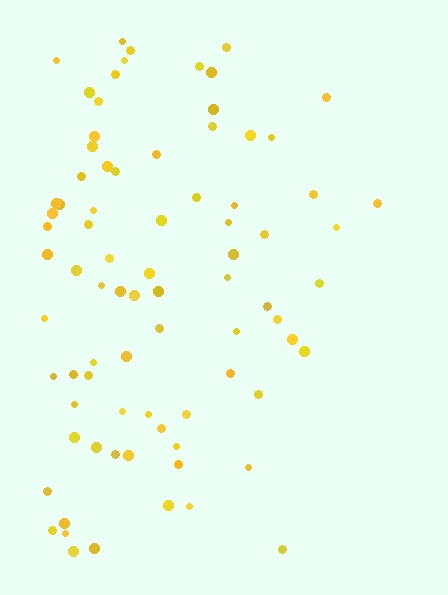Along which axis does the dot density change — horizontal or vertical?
Horizontal.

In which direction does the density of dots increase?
From right to left, with the left side densest.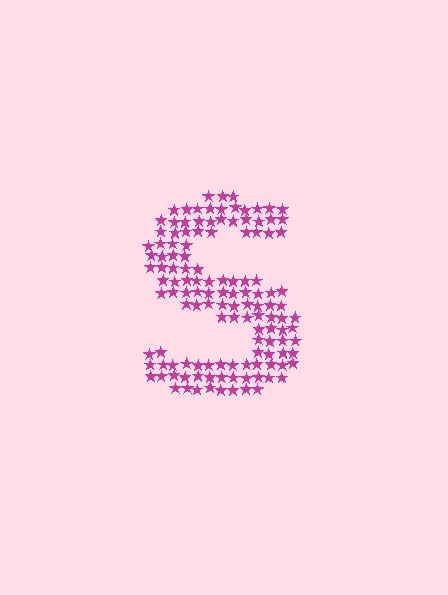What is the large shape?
The large shape is the letter S.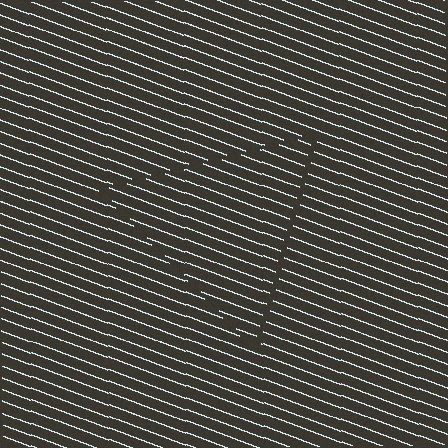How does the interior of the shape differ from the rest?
The interior of the shape contains the same grating, shifted by half a period — the contour is defined by the phase discontinuity where line-ends from the inner and outer gratings abut.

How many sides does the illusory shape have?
3 sides — the line-ends trace a triangle.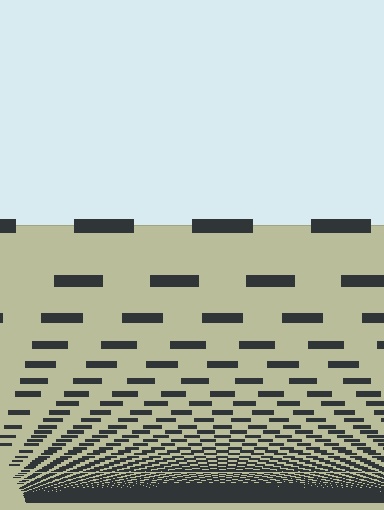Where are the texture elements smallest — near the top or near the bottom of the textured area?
Near the bottom.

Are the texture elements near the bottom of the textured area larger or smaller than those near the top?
Smaller. The gradient is inverted — elements near the bottom are smaller and denser.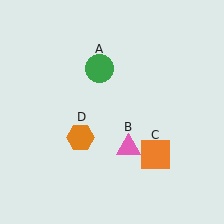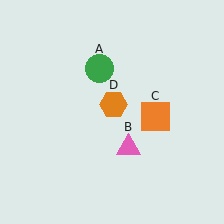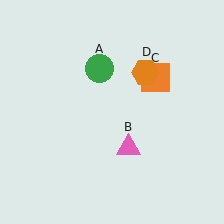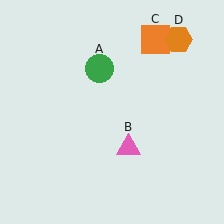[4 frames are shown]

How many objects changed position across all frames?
2 objects changed position: orange square (object C), orange hexagon (object D).